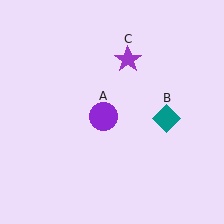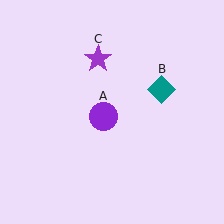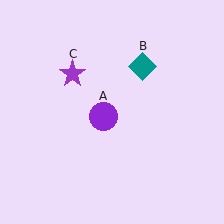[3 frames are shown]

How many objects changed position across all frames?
2 objects changed position: teal diamond (object B), purple star (object C).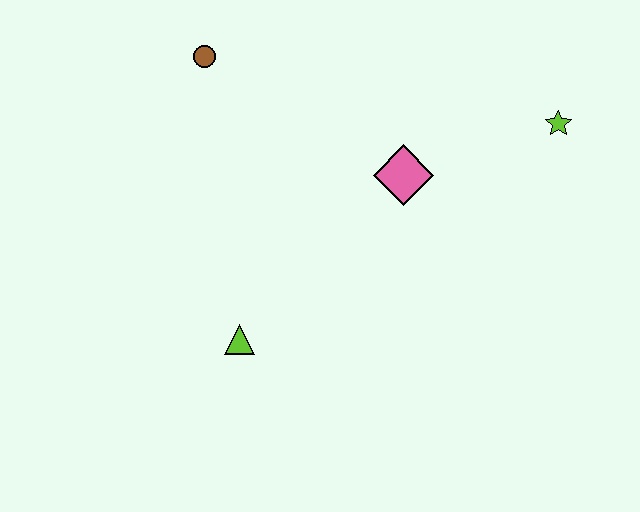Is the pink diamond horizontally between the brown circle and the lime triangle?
No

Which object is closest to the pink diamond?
The lime star is closest to the pink diamond.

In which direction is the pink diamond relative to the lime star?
The pink diamond is to the left of the lime star.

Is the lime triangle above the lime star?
No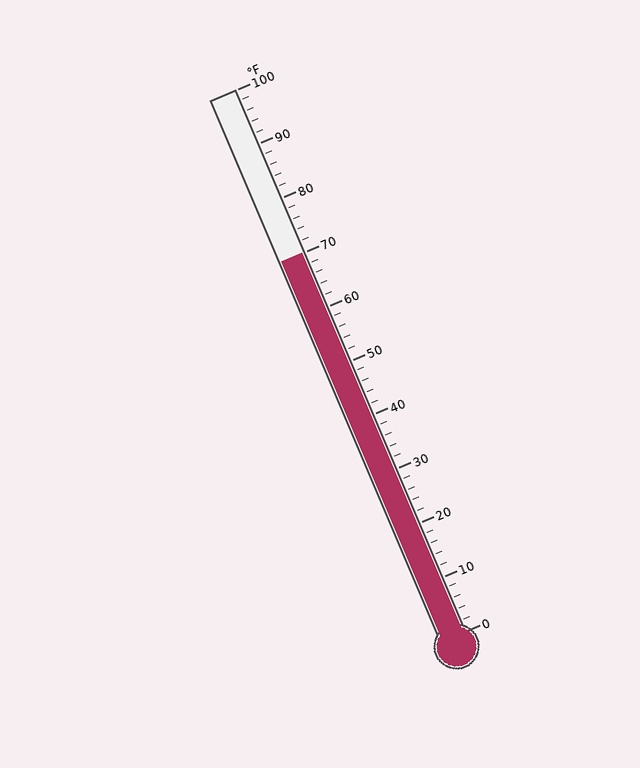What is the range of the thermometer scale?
The thermometer scale ranges from 0°F to 100°F.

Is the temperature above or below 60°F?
The temperature is above 60°F.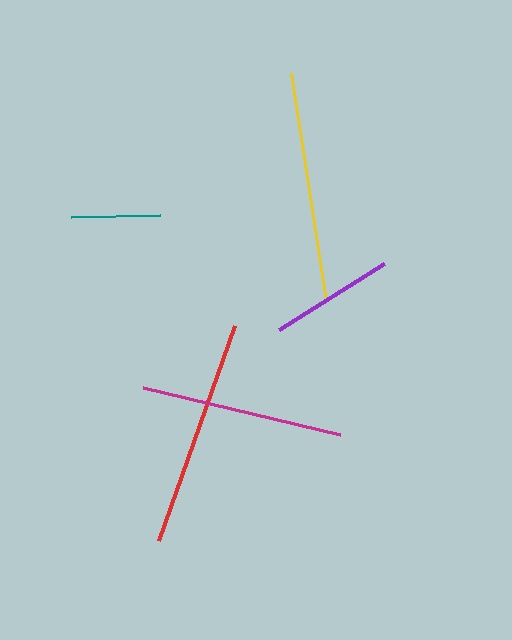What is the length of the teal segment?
The teal segment is approximately 89 pixels long.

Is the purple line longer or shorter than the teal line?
The purple line is longer than the teal line.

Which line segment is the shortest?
The teal line is the shortest at approximately 89 pixels.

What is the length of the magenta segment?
The magenta segment is approximately 203 pixels long.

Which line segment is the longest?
The yellow line is the longest at approximately 231 pixels.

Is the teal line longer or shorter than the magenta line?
The magenta line is longer than the teal line.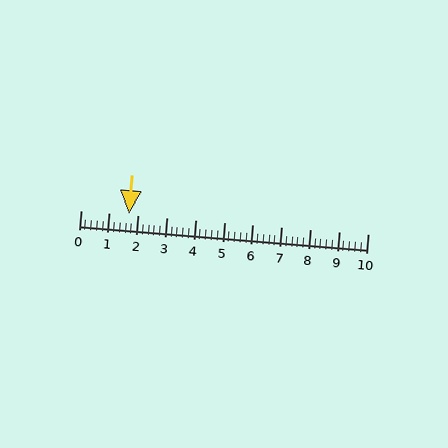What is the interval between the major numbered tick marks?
The major tick marks are spaced 1 units apart.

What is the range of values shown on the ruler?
The ruler shows values from 0 to 10.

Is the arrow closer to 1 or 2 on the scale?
The arrow is closer to 2.